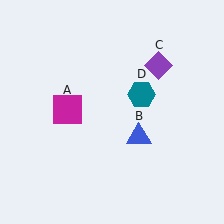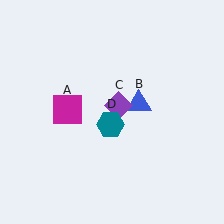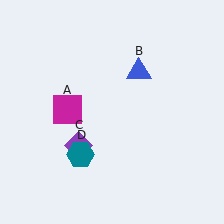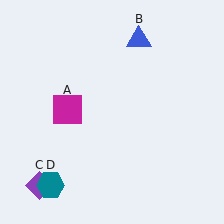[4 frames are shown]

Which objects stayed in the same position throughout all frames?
Magenta square (object A) remained stationary.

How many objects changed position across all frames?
3 objects changed position: blue triangle (object B), purple diamond (object C), teal hexagon (object D).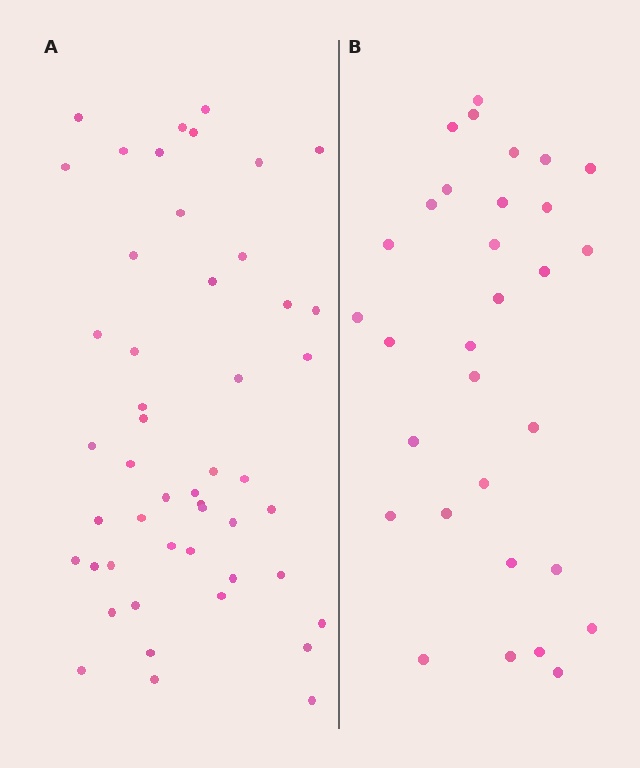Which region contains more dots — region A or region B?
Region A (the left region) has more dots.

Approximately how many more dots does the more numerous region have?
Region A has approximately 20 more dots than region B.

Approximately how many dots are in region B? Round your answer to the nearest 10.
About 30 dots. (The exact count is 31, which rounds to 30.)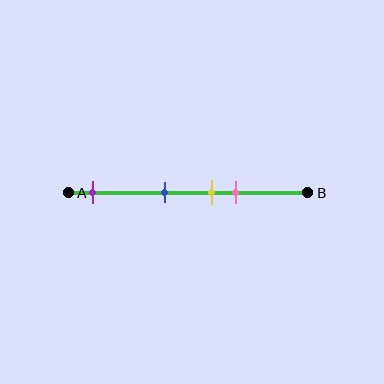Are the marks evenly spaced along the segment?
No, the marks are not evenly spaced.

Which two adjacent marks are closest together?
The yellow and pink marks are the closest adjacent pair.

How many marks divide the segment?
There are 4 marks dividing the segment.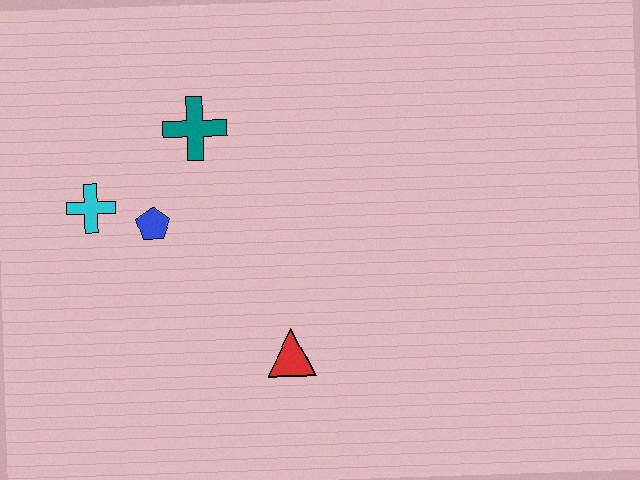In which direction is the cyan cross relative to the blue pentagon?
The cyan cross is to the left of the blue pentagon.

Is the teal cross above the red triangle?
Yes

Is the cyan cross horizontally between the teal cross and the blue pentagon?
No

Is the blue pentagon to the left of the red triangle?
Yes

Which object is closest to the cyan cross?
The blue pentagon is closest to the cyan cross.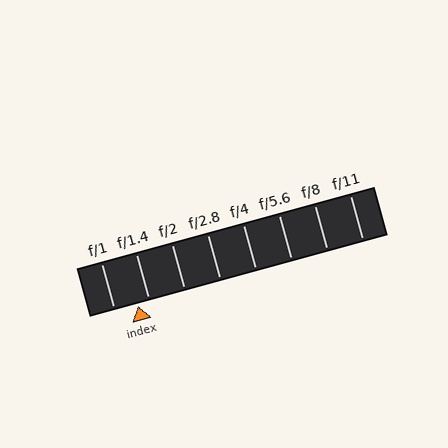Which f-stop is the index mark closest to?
The index mark is closest to f/1.4.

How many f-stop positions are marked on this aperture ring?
There are 8 f-stop positions marked.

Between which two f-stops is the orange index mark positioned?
The index mark is between f/1 and f/1.4.